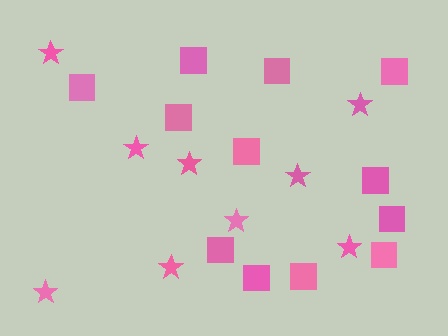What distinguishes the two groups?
There are 2 groups: one group of squares (12) and one group of stars (9).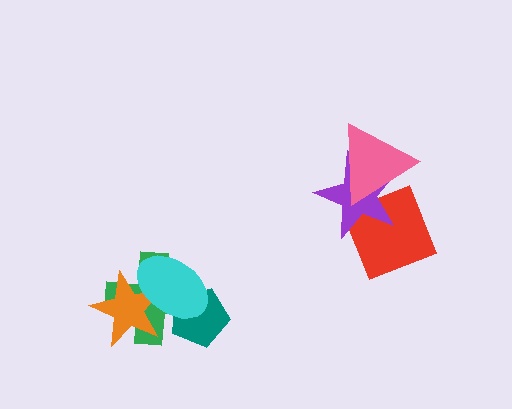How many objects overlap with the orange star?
2 objects overlap with the orange star.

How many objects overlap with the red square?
2 objects overlap with the red square.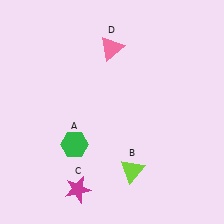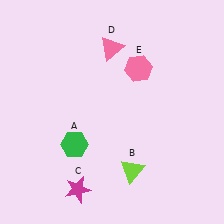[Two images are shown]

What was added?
A pink hexagon (E) was added in Image 2.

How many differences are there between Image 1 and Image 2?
There is 1 difference between the two images.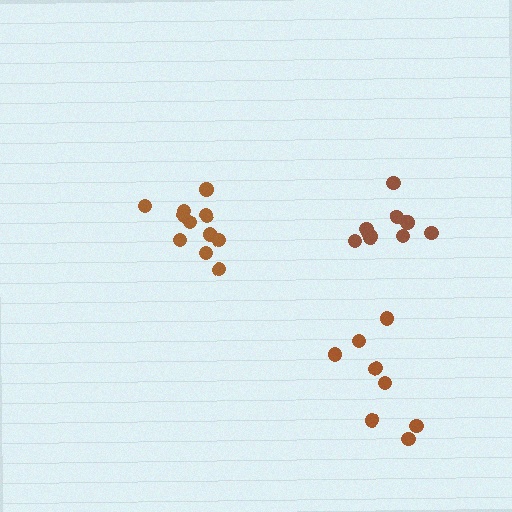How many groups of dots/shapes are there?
There are 3 groups.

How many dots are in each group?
Group 1: 11 dots, Group 2: 8 dots, Group 3: 9 dots (28 total).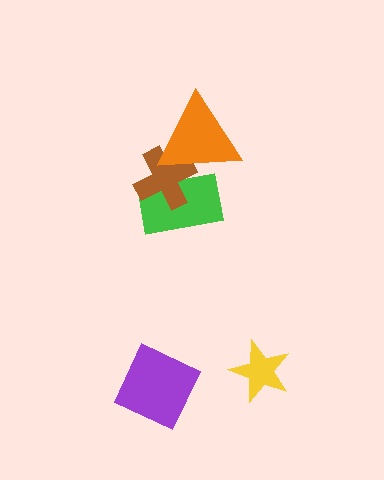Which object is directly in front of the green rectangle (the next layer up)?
The brown cross is directly in front of the green rectangle.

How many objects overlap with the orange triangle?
2 objects overlap with the orange triangle.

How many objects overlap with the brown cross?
2 objects overlap with the brown cross.